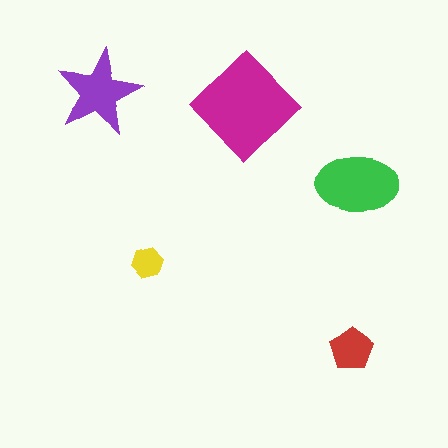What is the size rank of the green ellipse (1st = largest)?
2nd.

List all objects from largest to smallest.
The magenta diamond, the green ellipse, the purple star, the red pentagon, the yellow hexagon.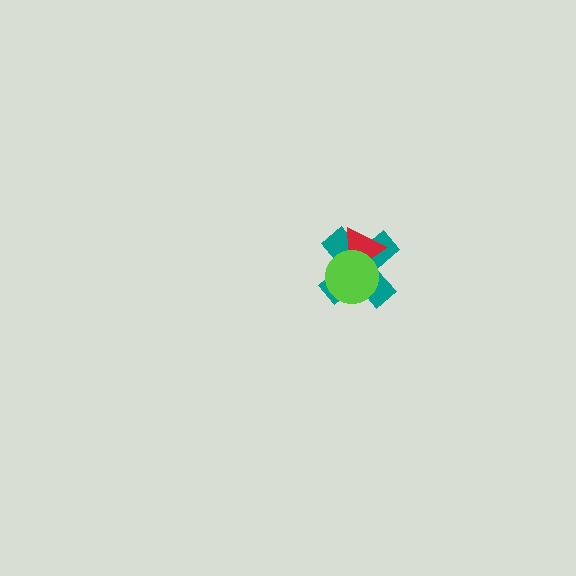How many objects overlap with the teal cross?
2 objects overlap with the teal cross.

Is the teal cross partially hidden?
Yes, it is partially covered by another shape.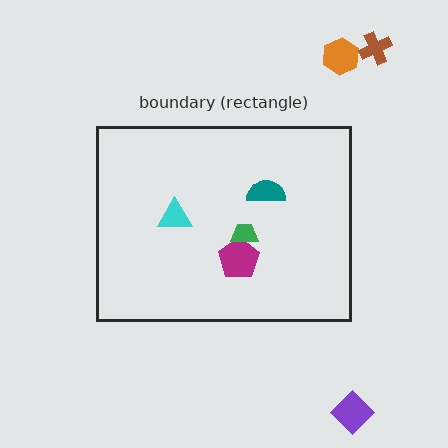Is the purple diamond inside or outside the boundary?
Outside.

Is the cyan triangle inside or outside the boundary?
Inside.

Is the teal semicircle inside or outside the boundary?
Inside.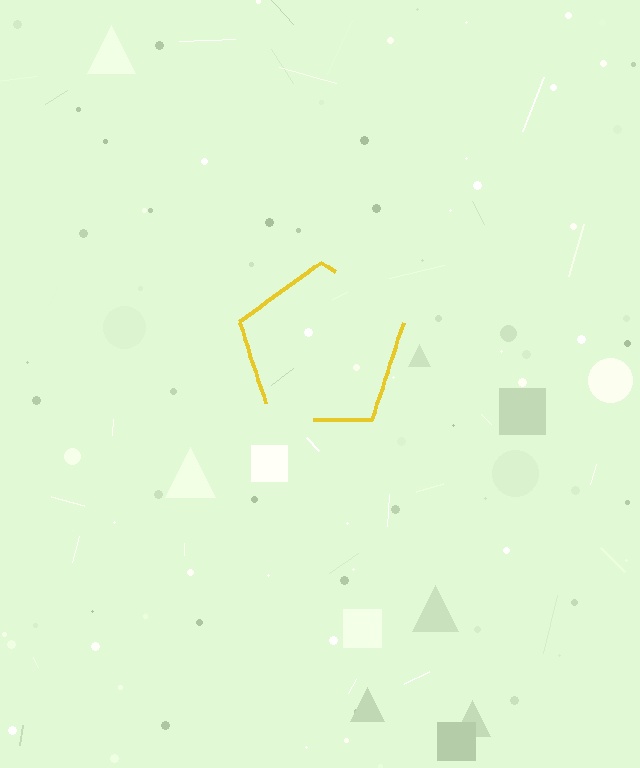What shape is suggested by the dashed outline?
The dashed outline suggests a pentagon.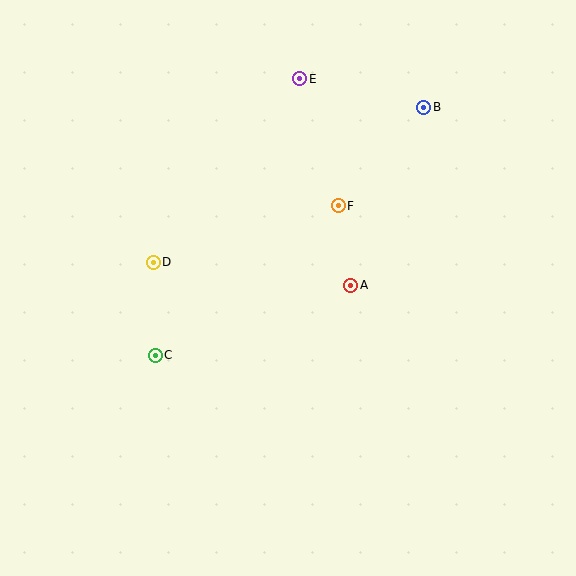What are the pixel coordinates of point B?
Point B is at (424, 107).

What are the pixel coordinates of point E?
Point E is at (300, 79).